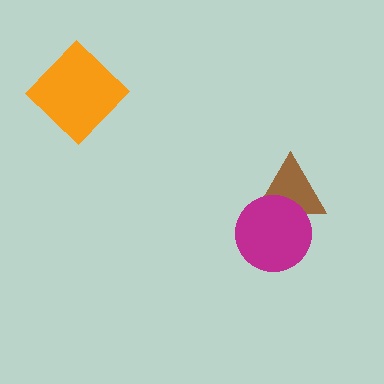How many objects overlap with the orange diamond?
0 objects overlap with the orange diamond.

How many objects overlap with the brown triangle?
1 object overlaps with the brown triangle.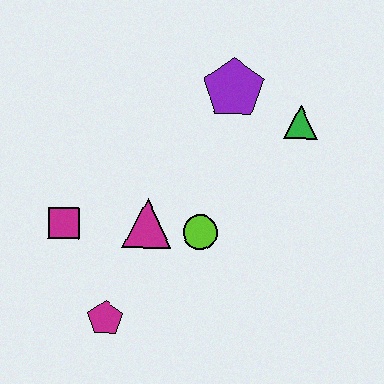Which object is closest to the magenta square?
The magenta triangle is closest to the magenta square.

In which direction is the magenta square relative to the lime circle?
The magenta square is to the left of the lime circle.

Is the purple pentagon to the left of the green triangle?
Yes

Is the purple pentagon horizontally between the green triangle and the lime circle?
Yes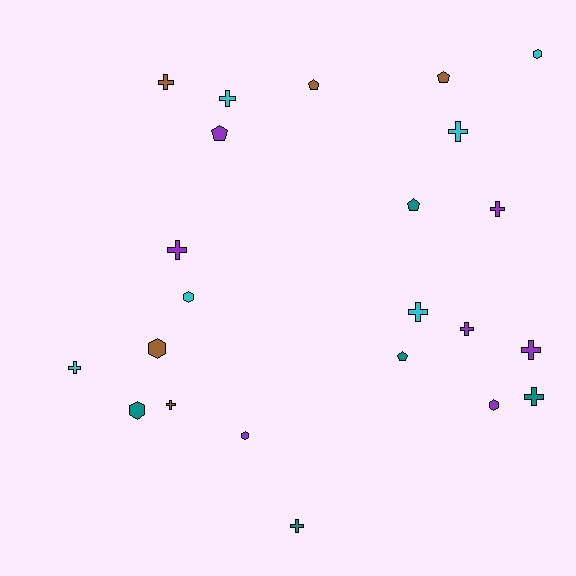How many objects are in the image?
There are 23 objects.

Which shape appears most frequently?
Cross, with 12 objects.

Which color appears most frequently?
Purple, with 7 objects.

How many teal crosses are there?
There are 2 teal crosses.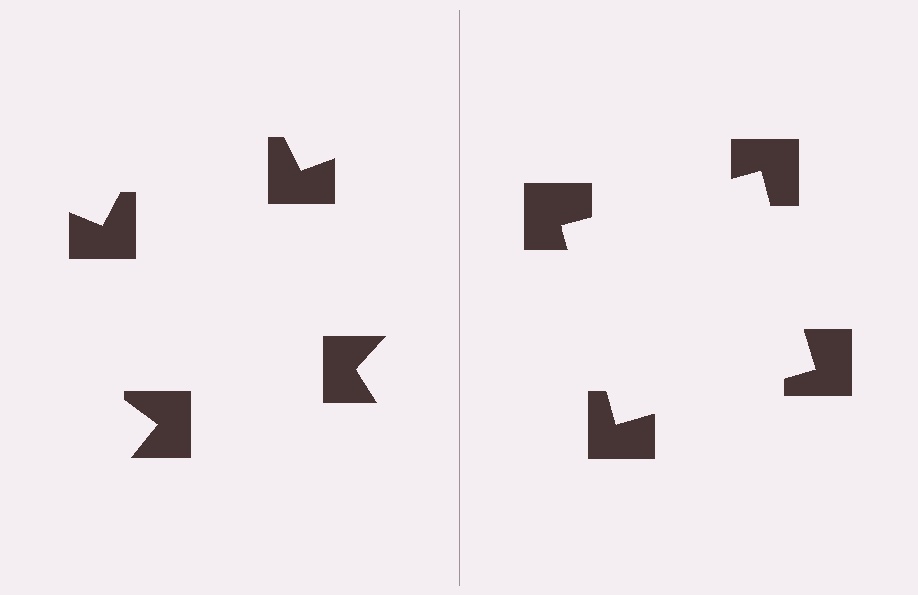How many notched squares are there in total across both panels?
8 — 4 on each side.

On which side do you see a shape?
An illusory square appears on the right side. On the left side the wedge cuts are rotated, so no coherent shape forms.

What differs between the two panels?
The notched squares are positioned identically on both sides; only the wedge orientations differ. On the right they align to a square; on the left they are misaligned.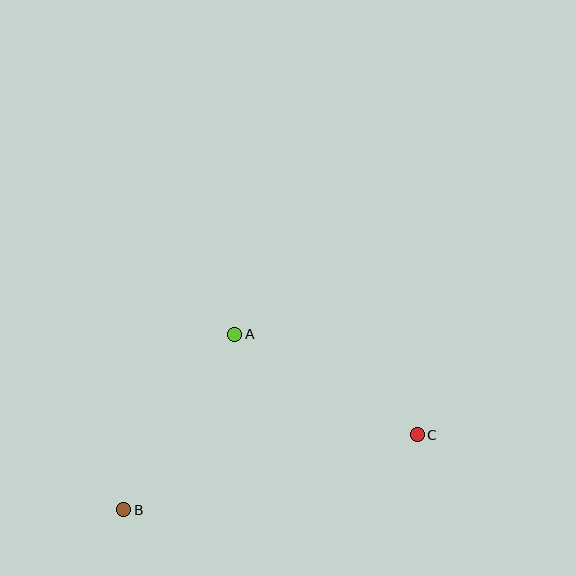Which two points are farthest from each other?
Points B and C are farthest from each other.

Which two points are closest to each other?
Points A and C are closest to each other.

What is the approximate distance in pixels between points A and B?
The distance between A and B is approximately 208 pixels.